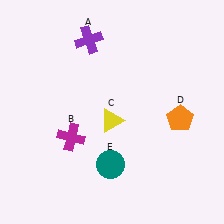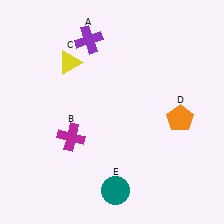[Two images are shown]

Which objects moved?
The objects that moved are: the yellow triangle (C), the teal circle (E).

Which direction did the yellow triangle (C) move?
The yellow triangle (C) moved up.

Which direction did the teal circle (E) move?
The teal circle (E) moved down.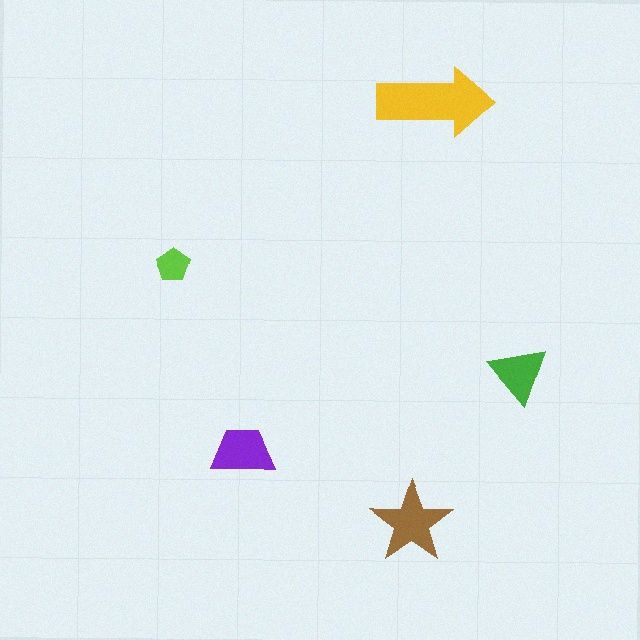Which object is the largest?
The yellow arrow.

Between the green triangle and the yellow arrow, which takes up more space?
The yellow arrow.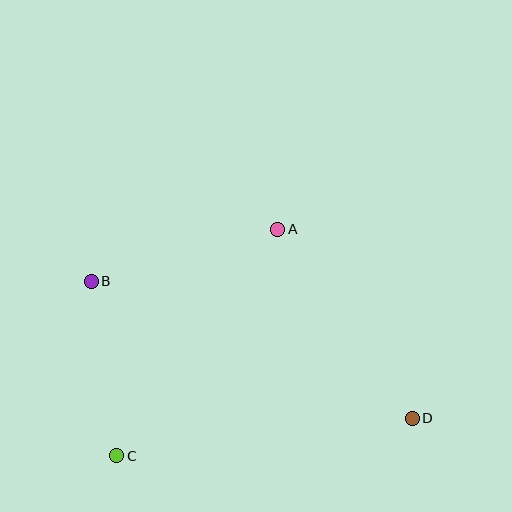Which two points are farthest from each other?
Points B and D are farthest from each other.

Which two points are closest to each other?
Points B and C are closest to each other.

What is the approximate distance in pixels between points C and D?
The distance between C and D is approximately 298 pixels.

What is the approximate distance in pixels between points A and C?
The distance between A and C is approximately 278 pixels.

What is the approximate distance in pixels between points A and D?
The distance between A and D is approximately 232 pixels.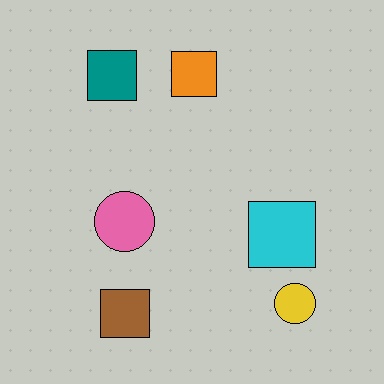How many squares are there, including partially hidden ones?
There are 4 squares.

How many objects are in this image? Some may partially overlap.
There are 6 objects.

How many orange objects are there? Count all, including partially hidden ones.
There is 1 orange object.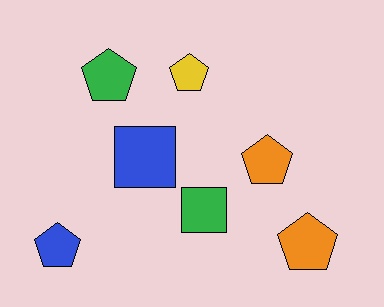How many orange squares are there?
There are no orange squares.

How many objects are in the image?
There are 7 objects.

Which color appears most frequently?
Orange, with 2 objects.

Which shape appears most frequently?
Pentagon, with 5 objects.